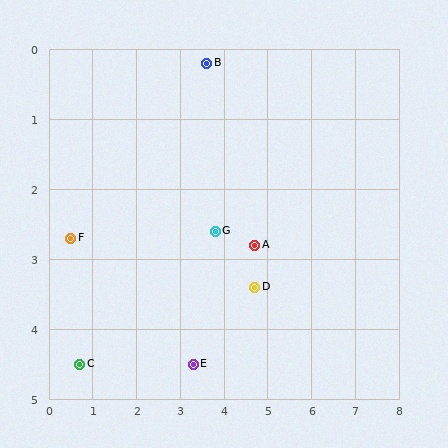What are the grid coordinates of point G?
Point G is at approximately (3.8, 2.6).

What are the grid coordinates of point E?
Point E is at approximately (3.3, 4.5).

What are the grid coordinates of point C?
Point C is at approximately (0.7, 4.5).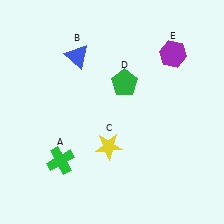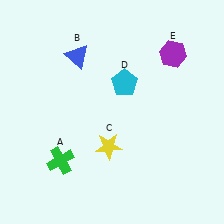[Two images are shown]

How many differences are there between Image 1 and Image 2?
There is 1 difference between the two images.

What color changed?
The pentagon (D) changed from green in Image 1 to cyan in Image 2.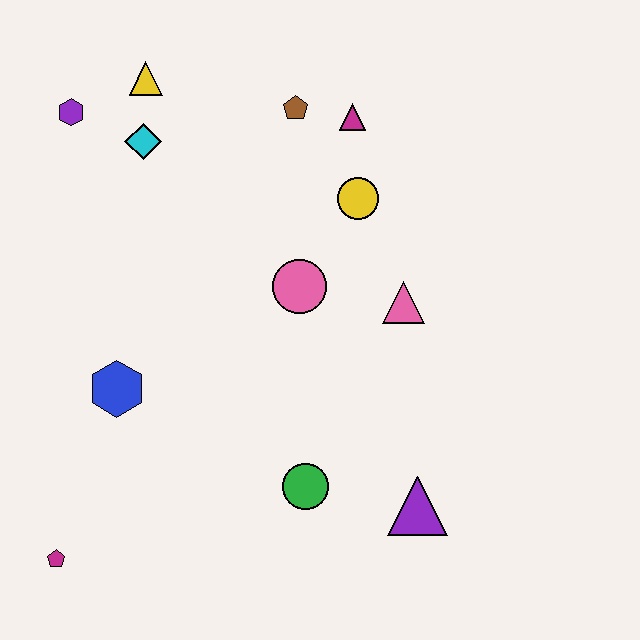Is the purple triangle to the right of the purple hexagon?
Yes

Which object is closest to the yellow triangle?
The cyan diamond is closest to the yellow triangle.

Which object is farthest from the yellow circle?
The magenta pentagon is farthest from the yellow circle.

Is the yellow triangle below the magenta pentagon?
No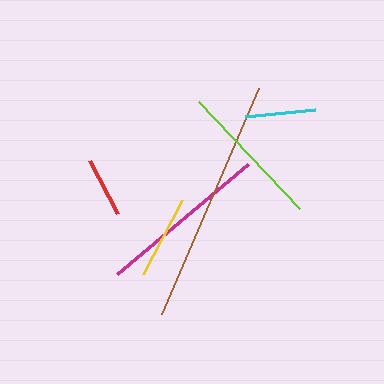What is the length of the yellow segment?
The yellow segment is approximately 83 pixels long.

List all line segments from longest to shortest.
From longest to shortest: brown, magenta, lime, yellow, cyan, red.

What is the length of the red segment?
The red segment is approximately 61 pixels long.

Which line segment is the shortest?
The red line is the shortest at approximately 61 pixels.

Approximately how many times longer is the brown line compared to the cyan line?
The brown line is approximately 3.5 times the length of the cyan line.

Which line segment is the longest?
The brown line is the longest at approximately 247 pixels.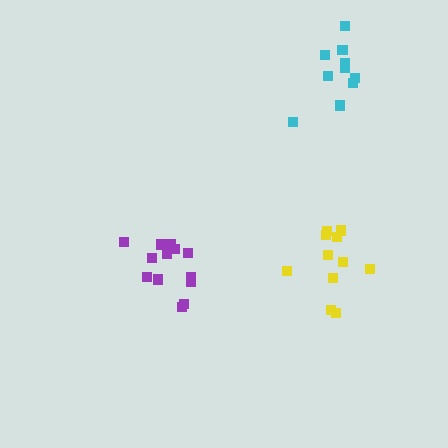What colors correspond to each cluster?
The clusters are colored: purple, yellow, cyan.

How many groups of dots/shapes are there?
There are 3 groups.